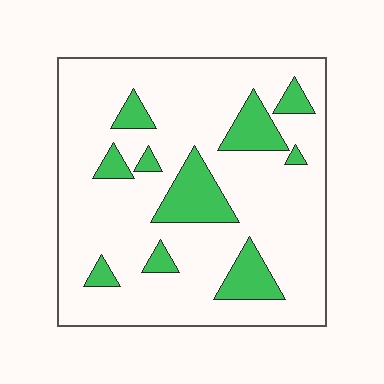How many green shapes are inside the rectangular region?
10.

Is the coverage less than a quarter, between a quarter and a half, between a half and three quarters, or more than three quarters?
Less than a quarter.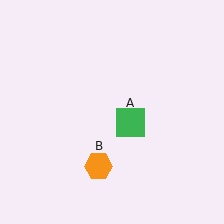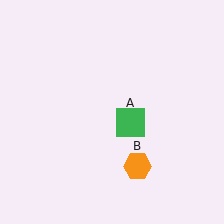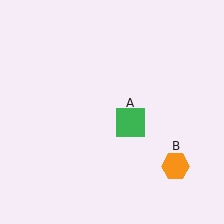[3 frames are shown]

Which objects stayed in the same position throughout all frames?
Green square (object A) remained stationary.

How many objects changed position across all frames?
1 object changed position: orange hexagon (object B).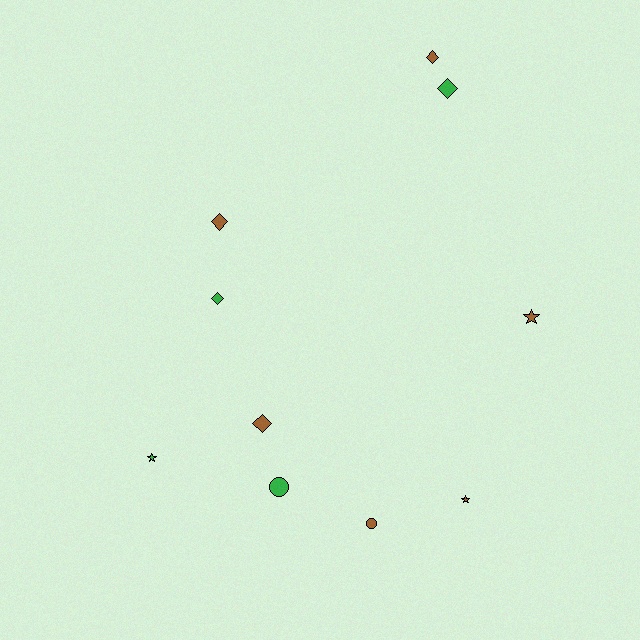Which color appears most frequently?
Brown, with 6 objects.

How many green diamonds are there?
There are 2 green diamonds.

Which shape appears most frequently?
Diamond, with 5 objects.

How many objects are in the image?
There are 10 objects.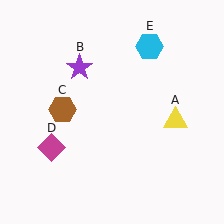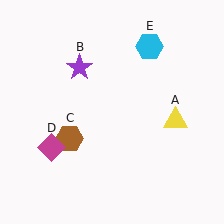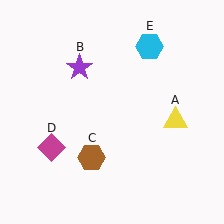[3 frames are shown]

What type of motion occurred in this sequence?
The brown hexagon (object C) rotated counterclockwise around the center of the scene.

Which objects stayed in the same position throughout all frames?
Yellow triangle (object A) and purple star (object B) and magenta diamond (object D) and cyan hexagon (object E) remained stationary.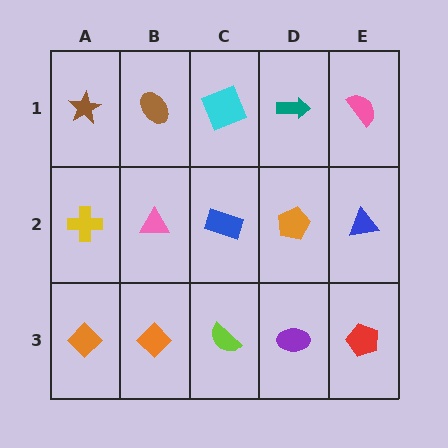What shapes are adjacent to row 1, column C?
A blue rectangle (row 2, column C), a brown ellipse (row 1, column B), a teal arrow (row 1, column D).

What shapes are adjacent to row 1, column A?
A yellow cross (row 2, column A), a brown ellipse (row 1, column B).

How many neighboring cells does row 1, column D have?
3.